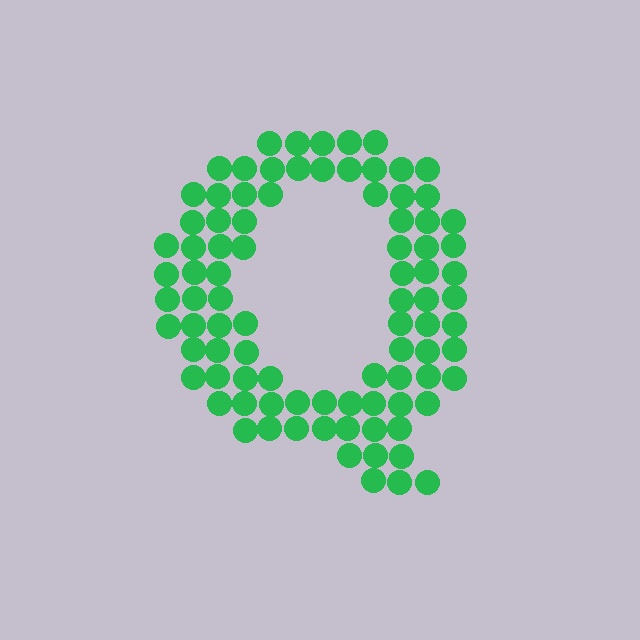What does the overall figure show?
The overall figure shows the letter Q.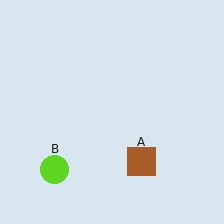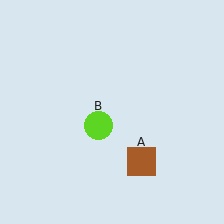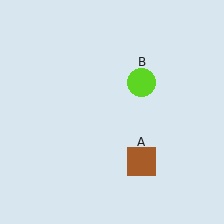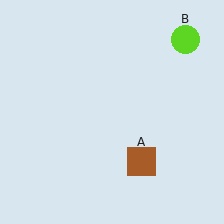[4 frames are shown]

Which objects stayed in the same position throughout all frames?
Brown square (object A) remained stationary.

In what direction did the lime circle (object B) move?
The lime circle (object B) moved up and to the right.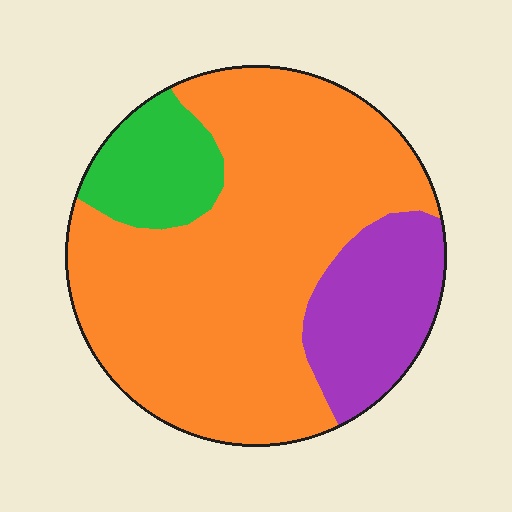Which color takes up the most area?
Orange, at roughly 70%.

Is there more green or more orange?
Orange.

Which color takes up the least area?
Green, at roughly 10%.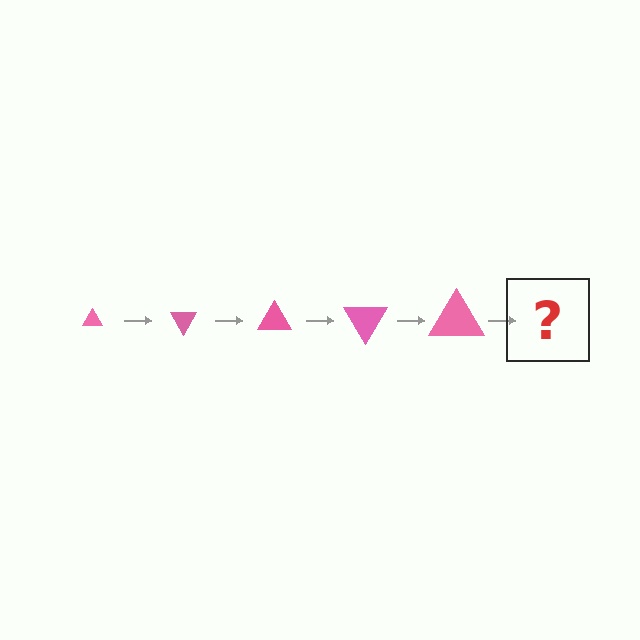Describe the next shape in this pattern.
It should be a triangle, larger than the previous one and rotated 300 degrees from the start.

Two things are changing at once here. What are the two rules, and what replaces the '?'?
The two rules are that the triangle grows larger each step and it rotates 60 degrees each step. The '?' should be a triangle, larger than the previous one and rotated 300 degrees from the start.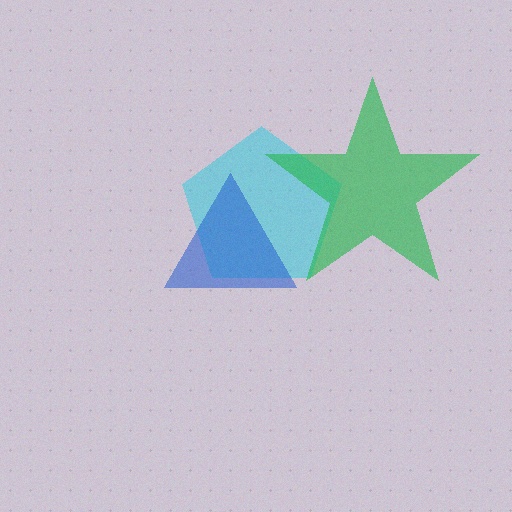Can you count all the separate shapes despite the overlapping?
Yes, there are 3 separate shapes.